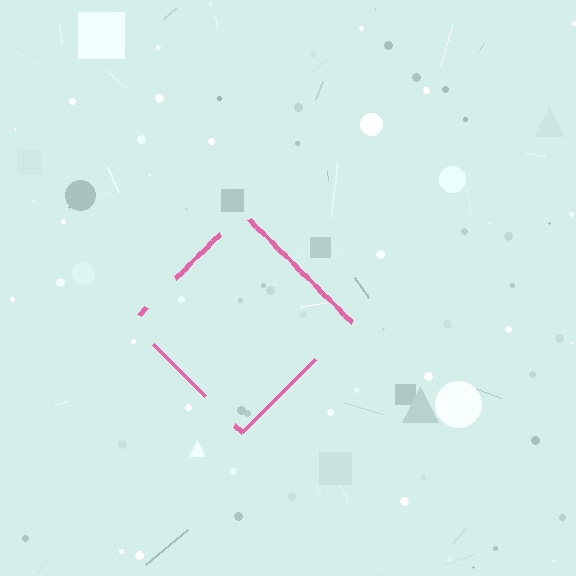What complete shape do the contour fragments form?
The contour fragments form a diamond.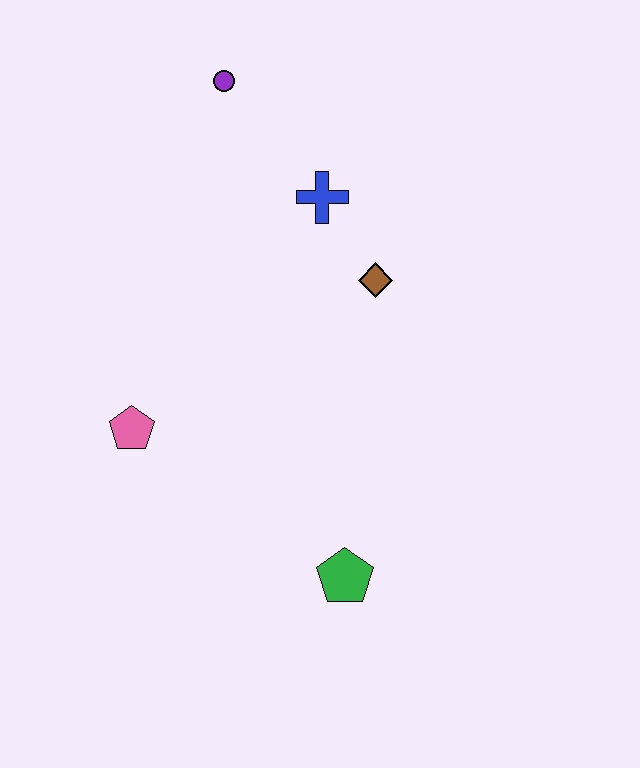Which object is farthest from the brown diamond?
The green pentagon is farthest from the brown diamond.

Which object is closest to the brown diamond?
The blue cross is closest to the brown diamond.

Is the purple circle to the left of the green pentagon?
Yes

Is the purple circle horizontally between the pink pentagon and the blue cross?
Yes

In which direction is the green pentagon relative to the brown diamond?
The green pentagon is below the brown diamond.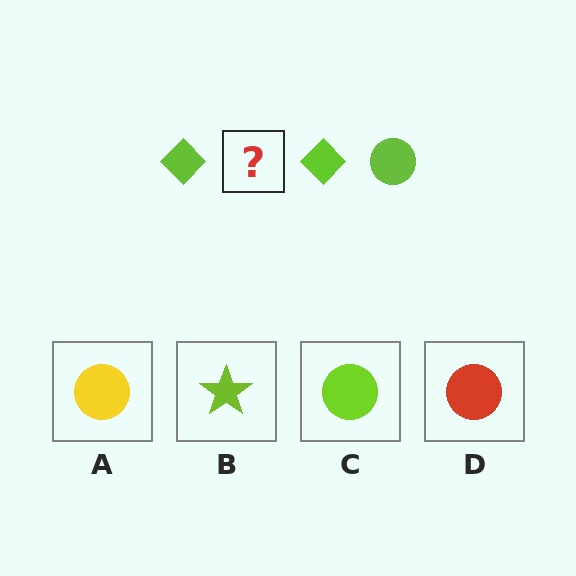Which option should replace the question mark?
Option C.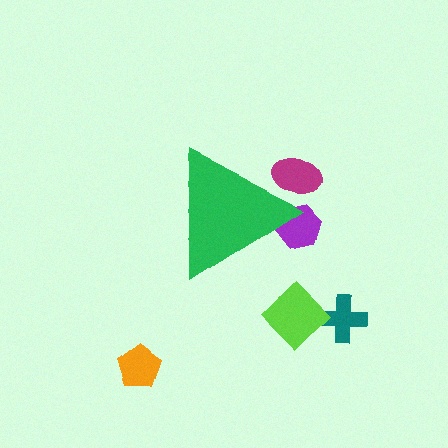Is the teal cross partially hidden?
No, the teal cross is fully visible.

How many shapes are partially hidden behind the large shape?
2 shapes are partially hidden.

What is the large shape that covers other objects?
A green triangle.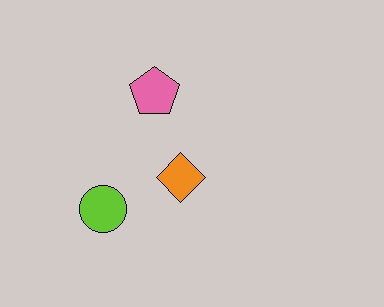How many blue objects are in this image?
There are no blue objects.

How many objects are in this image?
There are 3 objects.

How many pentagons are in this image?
There is 1 pentagon.